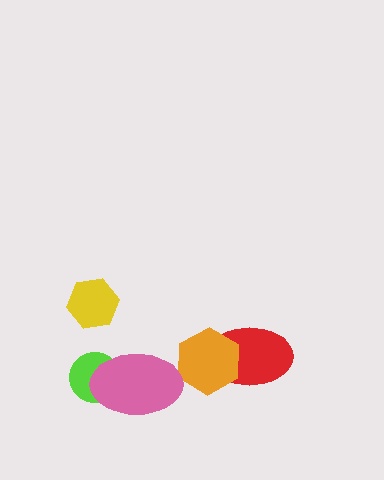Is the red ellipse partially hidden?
Yes, it is partially covered by another shape.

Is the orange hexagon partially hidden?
No, no other shape covers it.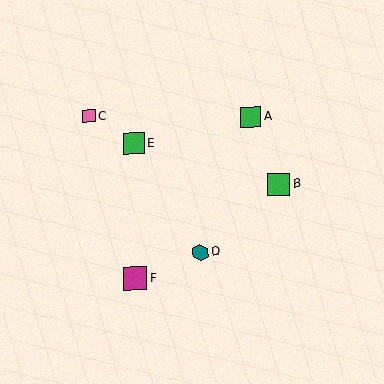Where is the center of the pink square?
The center of the pink square is at (89, 116).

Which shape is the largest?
The magenta square (labeled F) is the largest.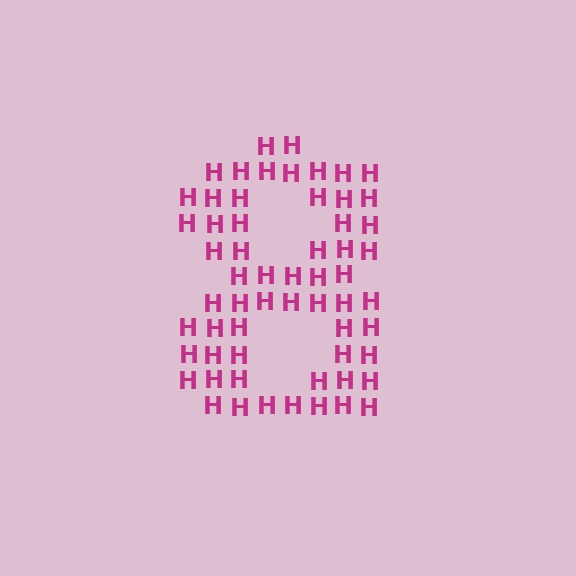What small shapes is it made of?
It is made of small letter H's.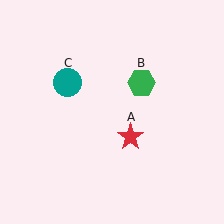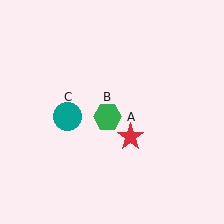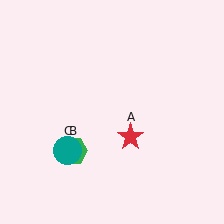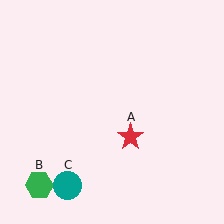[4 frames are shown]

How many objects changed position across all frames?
2 objects changed position: green hexagon (object B), teal circle (object C).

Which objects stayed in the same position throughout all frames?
Red star (object A) remained stationary.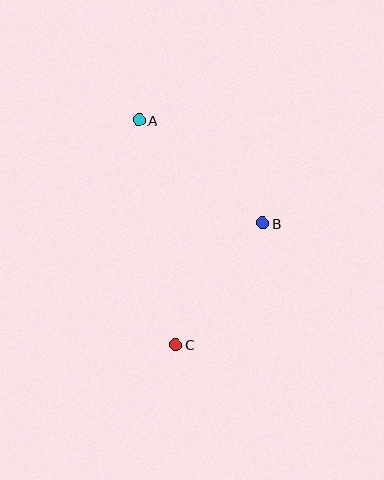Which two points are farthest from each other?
Points A and C are farthest from each other.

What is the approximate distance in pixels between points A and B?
The distance between A and B is approximately 161 pixels.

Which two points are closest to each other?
Points B and C are closest to each other.